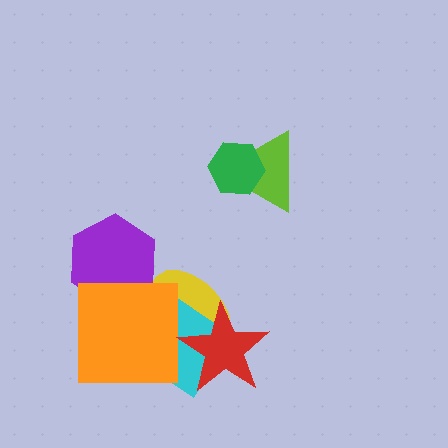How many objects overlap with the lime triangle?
1 object overlaps with the lime triangle.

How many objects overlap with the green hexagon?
1 object overlaps with the green hexagon.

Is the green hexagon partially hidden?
No, no other shape covers it.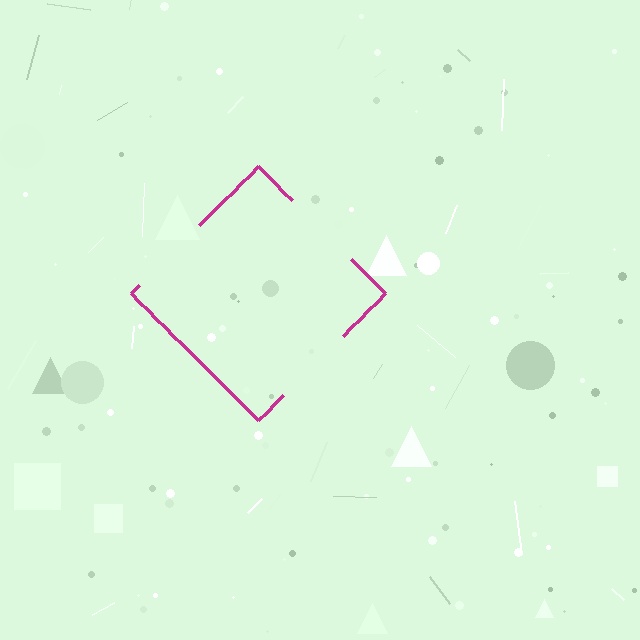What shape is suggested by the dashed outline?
The dashed outline suggests a diamond.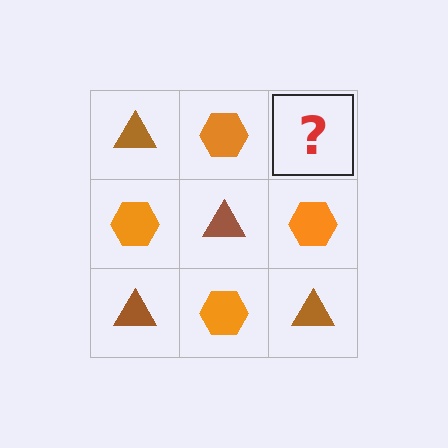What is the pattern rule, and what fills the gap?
The rule is that it alternates brown triangle and orange hexagon in a checkerboard pattern. The gap should be filled with a brown triangle.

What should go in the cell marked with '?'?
The missing cell should contain a brown triangle.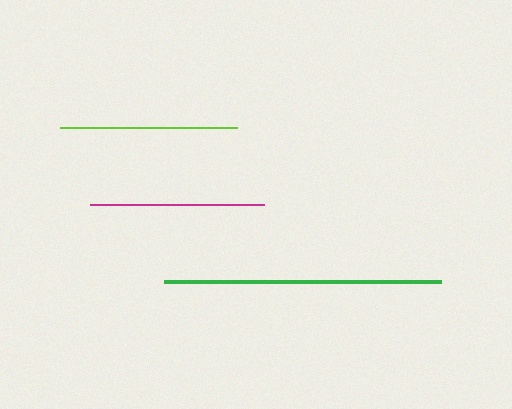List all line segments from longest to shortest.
From longest to shortest: green, lime, magenta.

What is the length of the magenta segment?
The magenta segment is approximately 173 pixels long.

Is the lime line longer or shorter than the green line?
The green line is longer than the lime line.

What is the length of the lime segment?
The lime segment is approximately 177 pixels long.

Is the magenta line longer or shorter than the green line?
The green line is longer than the magenta line.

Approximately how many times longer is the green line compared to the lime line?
The green line is approximately 1.6 times the length of the lime line.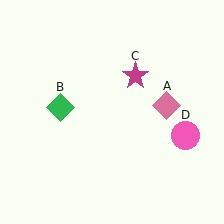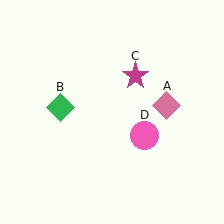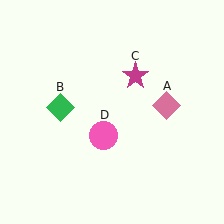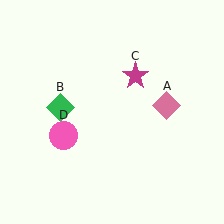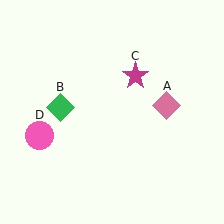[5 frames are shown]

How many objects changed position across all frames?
1 object changed position: pink circle (object D).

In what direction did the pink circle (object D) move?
The pink circle (object D) moved left.